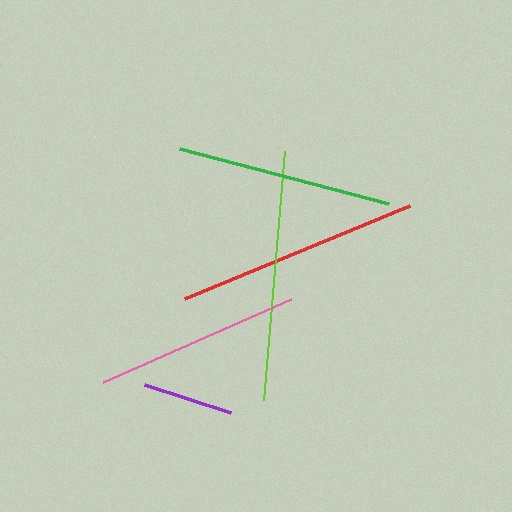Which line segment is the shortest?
The purple line is the shortest at approximately 91 pixels.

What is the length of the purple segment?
The purple segment is approximately 91 pixels long.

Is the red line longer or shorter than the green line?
The red line is longer than the green line.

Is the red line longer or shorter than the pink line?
The red line is longer than the pink line.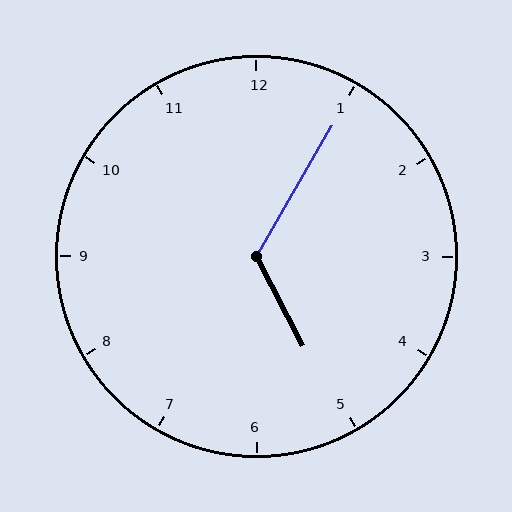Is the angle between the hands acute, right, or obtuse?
It is obtuse.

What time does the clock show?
5:05.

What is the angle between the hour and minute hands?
Approximately 122 degrees.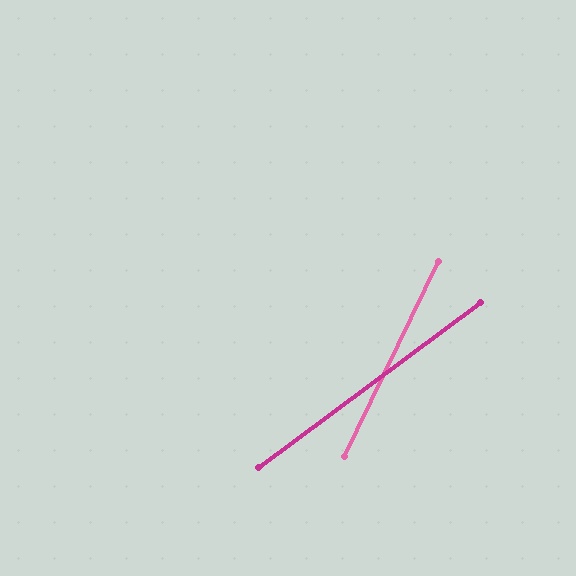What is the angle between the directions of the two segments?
Approximately 28 degrees.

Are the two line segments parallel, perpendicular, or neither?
Neither parallel nor perpendicular — they differ by about 28°.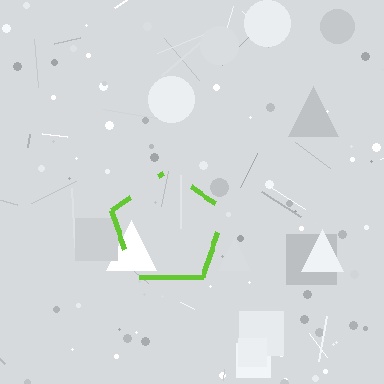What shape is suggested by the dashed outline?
The dashed outline suggests a pentagon.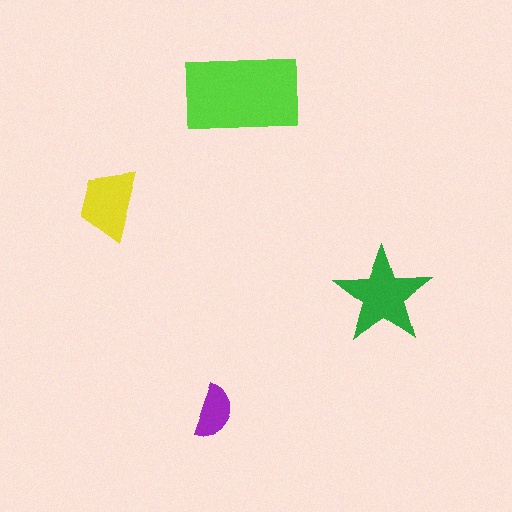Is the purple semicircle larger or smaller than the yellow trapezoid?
Smaller.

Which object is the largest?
The lime rectangle.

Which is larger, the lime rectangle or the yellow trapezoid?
The lime rectangle.